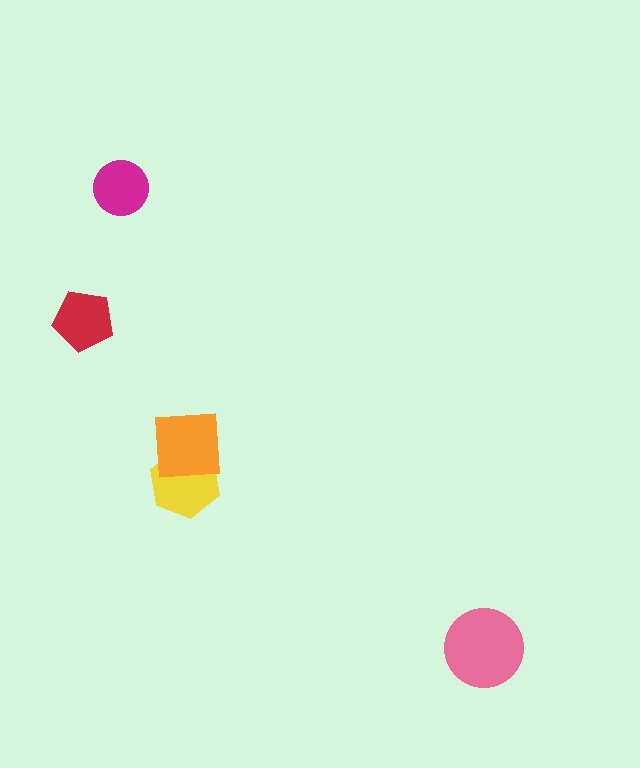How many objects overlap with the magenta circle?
0 objects overlap with the magenta circle.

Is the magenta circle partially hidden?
No, no other shape covers it.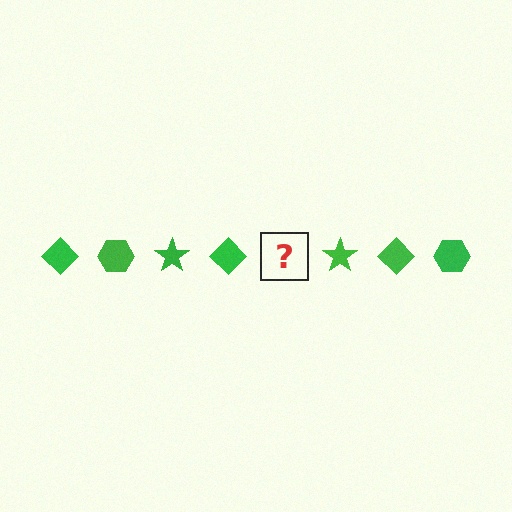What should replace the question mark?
The question mark should be replaced with a green hexagon.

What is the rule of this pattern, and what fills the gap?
The rule is that the pattern cycles through diamond, hexagon, star shapes in green. The gap should be filled with a green hexagon.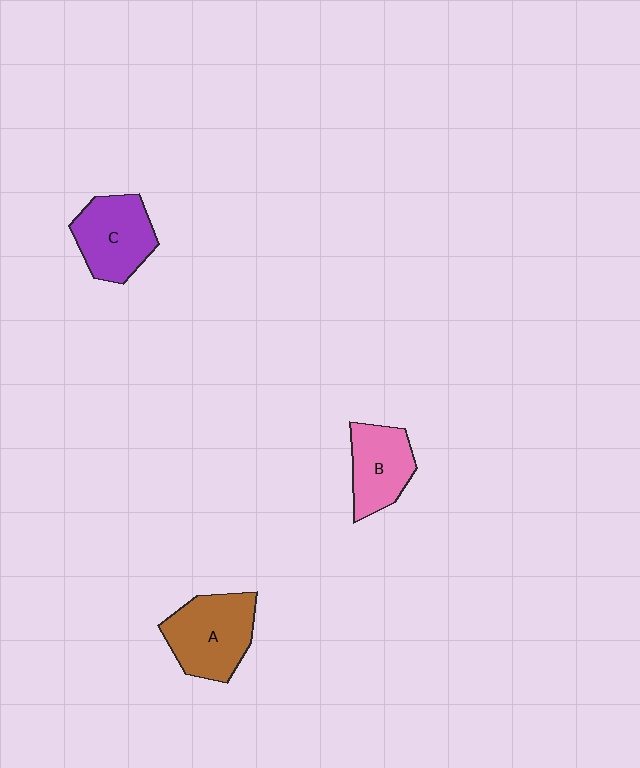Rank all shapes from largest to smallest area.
From largest to smallest: A (brown), C (purple), B (pink).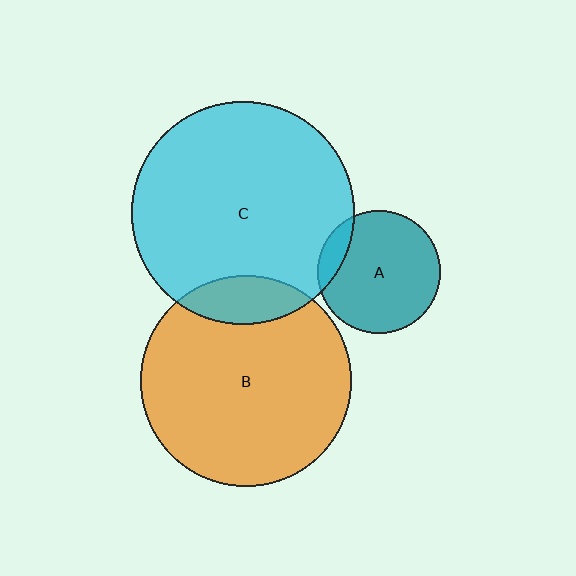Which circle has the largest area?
Circle C (cyan).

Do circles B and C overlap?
Yes.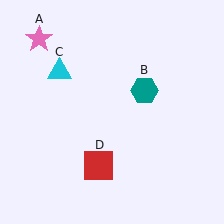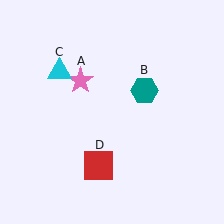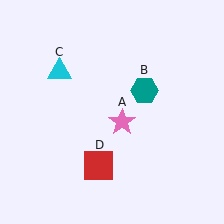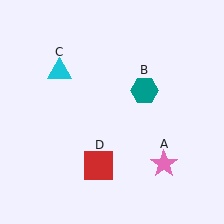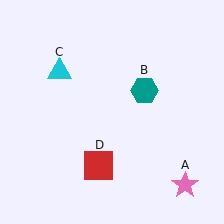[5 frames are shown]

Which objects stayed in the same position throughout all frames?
Teal hexagon (object B) and cyan triangle (object C) and red square (object D) remained stationary.